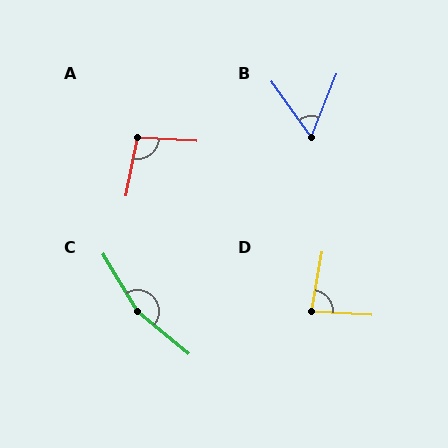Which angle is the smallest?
B, at approximately 57 degrees.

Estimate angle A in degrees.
Approximately 98 degrees.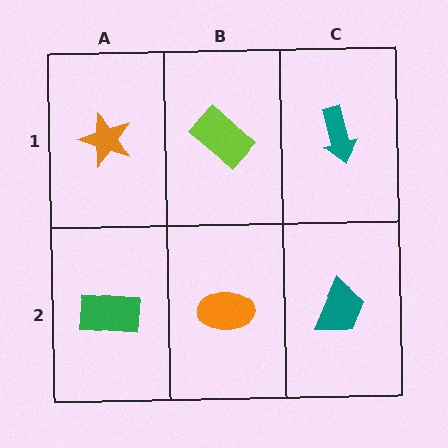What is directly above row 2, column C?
A teal arrow.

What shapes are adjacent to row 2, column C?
A teal arrow (row 1, column C), an orange ellipse (row 2, column B).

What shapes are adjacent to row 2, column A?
An orange star (row 1, column A), an orange ellipse (row 2, column B).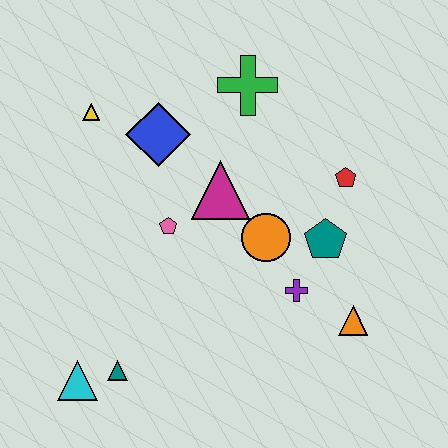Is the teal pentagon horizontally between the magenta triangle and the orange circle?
No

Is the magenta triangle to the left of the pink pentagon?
No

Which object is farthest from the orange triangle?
The yellow triangle is farthest from the orange triangle.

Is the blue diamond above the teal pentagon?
Yes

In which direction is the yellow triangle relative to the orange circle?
The yellow triangle is to the left of the orange circle.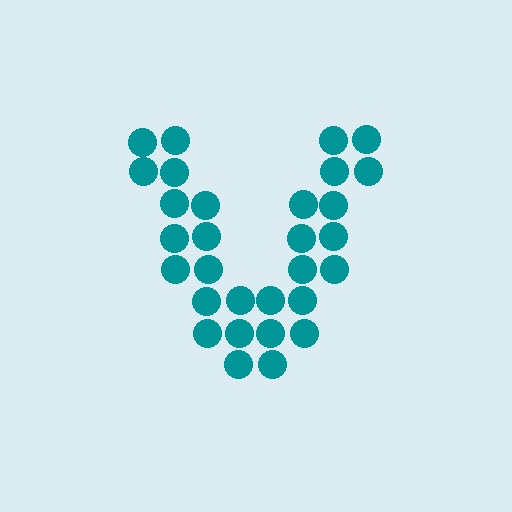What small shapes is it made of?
It is made of small circles.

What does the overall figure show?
The overall figure shows the letter V.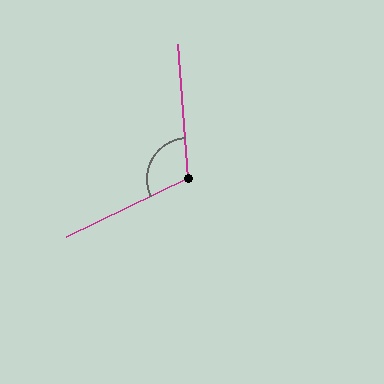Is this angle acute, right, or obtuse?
It is obtuse.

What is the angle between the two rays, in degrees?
Approximately 111 degrees.